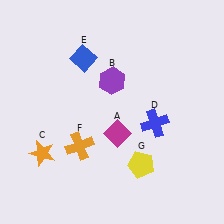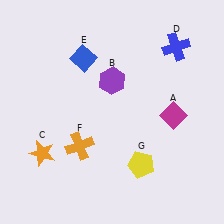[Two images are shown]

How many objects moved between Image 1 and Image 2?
2 objects moved between the two images.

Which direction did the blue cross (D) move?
The blue cross (D) moved up.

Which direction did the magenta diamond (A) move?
The magenta diamond (A) moved right.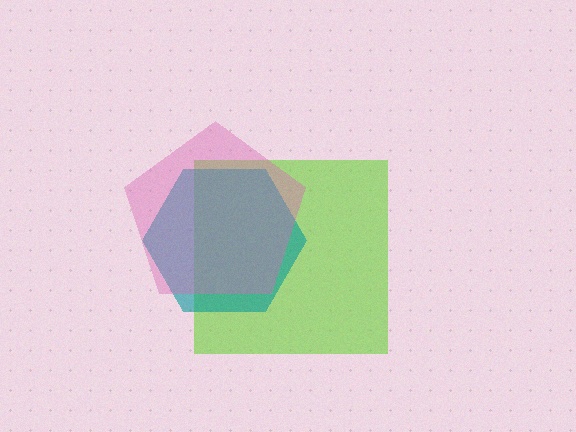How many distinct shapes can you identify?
There are 3 distinct shapes: a lime square, a teal hexagon, a pink pentagon.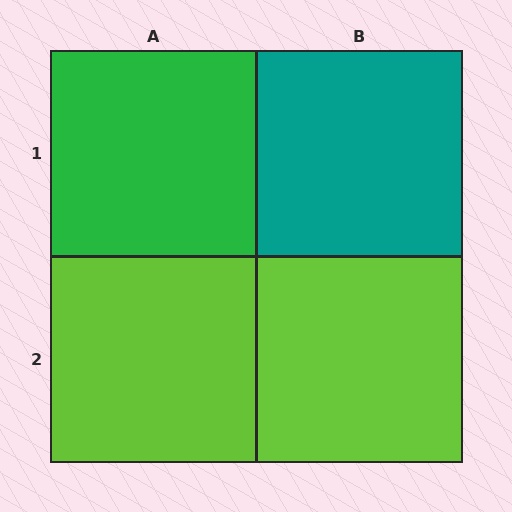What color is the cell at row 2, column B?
Lime.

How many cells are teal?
1 cell is teal.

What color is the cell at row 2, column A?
Lime.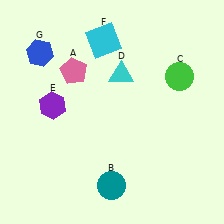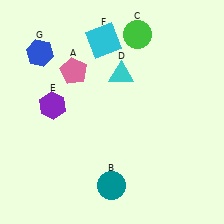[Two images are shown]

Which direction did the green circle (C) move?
The green circle (C) moved up.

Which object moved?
The green circle (C) moved up.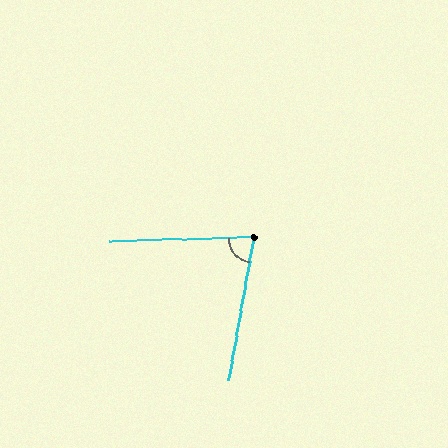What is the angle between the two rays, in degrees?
Approximately 78 degrees.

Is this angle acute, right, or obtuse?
It is acute.